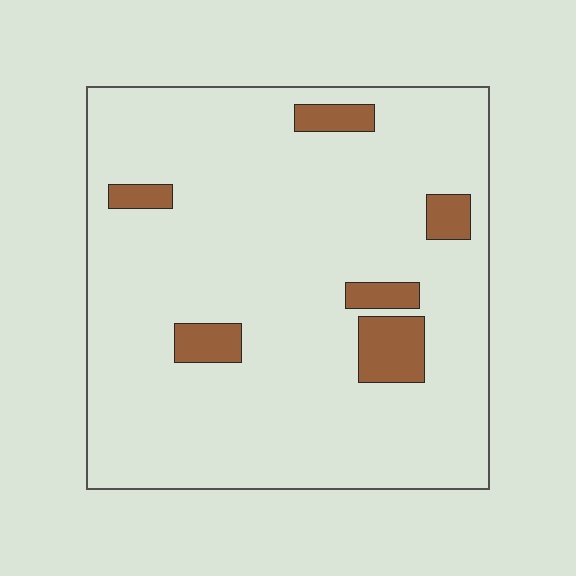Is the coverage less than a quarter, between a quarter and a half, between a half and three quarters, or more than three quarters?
Less than a quarter.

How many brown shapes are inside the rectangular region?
6.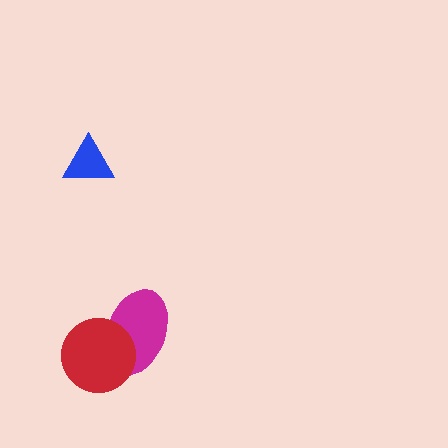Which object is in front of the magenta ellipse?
The red circle is in front of the magenta ellipse.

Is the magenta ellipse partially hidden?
Yes, it is partially covered by another shape.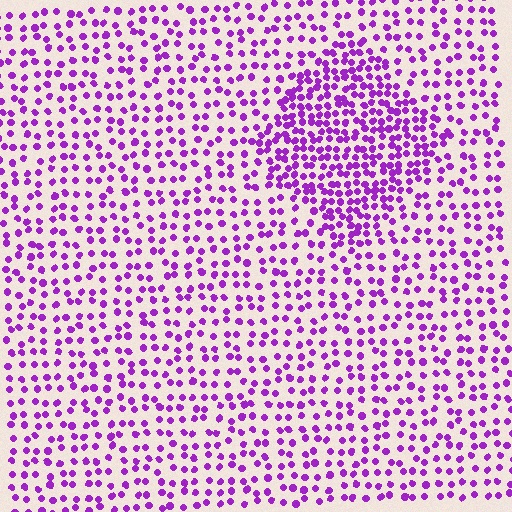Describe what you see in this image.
The image contains small purple elements arranged at two different densities. A diamond-shaped region is visible where the elements are more densely packed than the surrounding area.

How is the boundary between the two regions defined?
The boundary is defined by a change in element density (approximately 2.0x ratio). All elements are the same color, size, and shape.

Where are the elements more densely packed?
The elements are more densely packed inside the diamond boundary.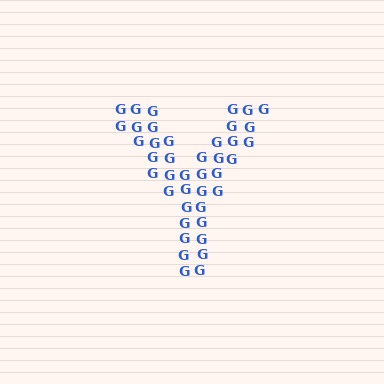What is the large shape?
The large shape is the letter Y.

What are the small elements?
The small elements are letter G's.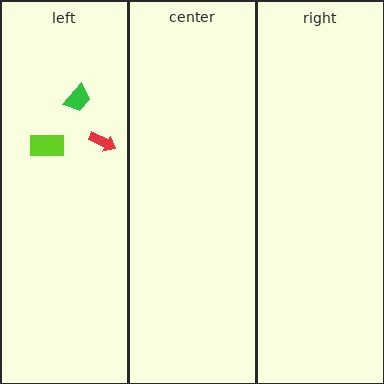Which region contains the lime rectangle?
The left region.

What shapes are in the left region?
The lime rectangle, the red arrow, the green trapezoid.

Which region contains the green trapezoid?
The left region.